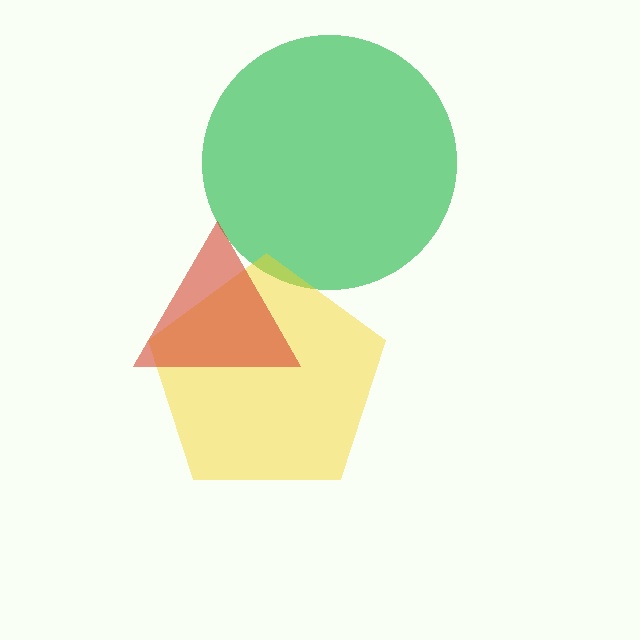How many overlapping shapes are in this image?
There are 3 overlapping shapes in the image.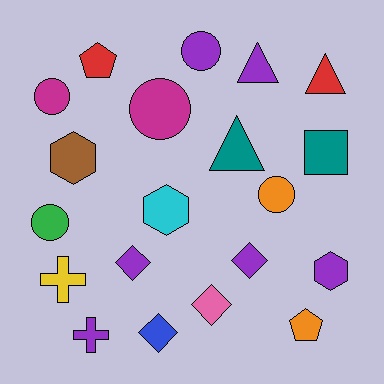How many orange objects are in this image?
There are 2 orange objects.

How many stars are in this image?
There are no stars.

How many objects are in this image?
There are 20 objects.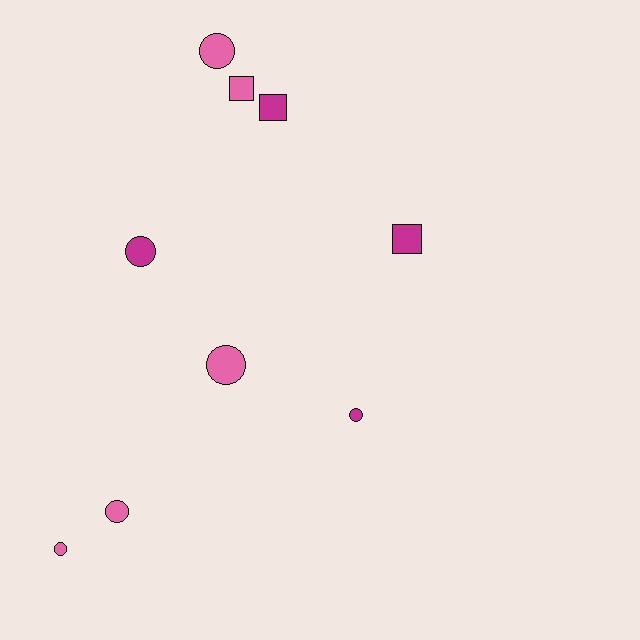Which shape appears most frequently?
Circle, with 6 objects.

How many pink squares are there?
There is 1 pink square.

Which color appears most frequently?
Pink, with 5 objects.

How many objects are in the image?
There are 9 objects.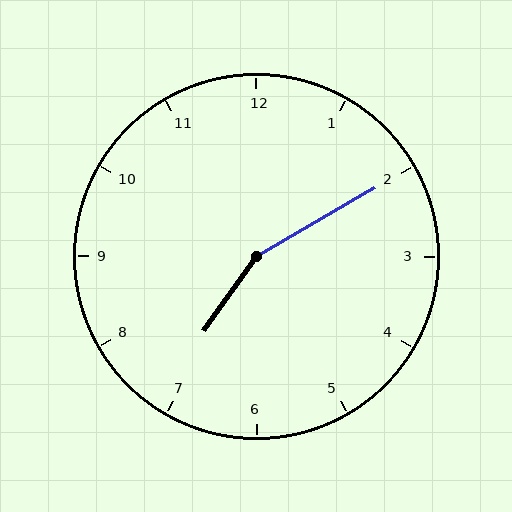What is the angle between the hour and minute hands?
Approximately 155 degrees.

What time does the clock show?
7:10.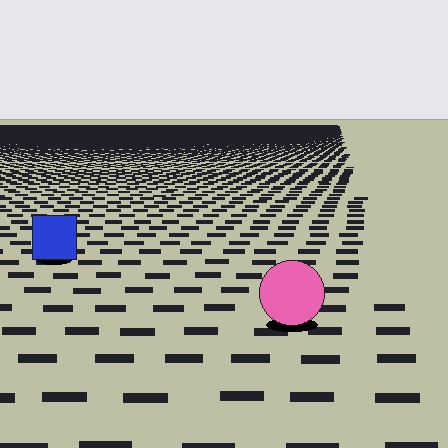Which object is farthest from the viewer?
The blue square is farthest from the viewer. It appears smaller and the ground texture around it is denser.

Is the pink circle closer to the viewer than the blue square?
Yes. The pink circle is closer — you can tell from the texture gradient: the ground texture is coarser near it.